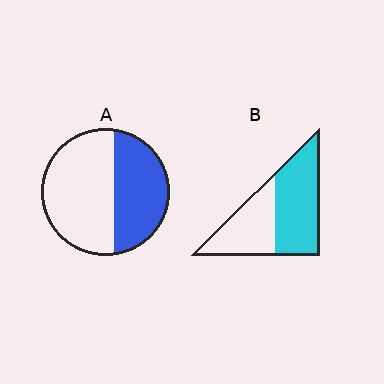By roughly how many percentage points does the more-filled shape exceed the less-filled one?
By roughly 15 percentage points (B over A).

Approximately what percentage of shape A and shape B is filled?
A is approximately 40% and B is approximately 55%.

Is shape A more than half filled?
No.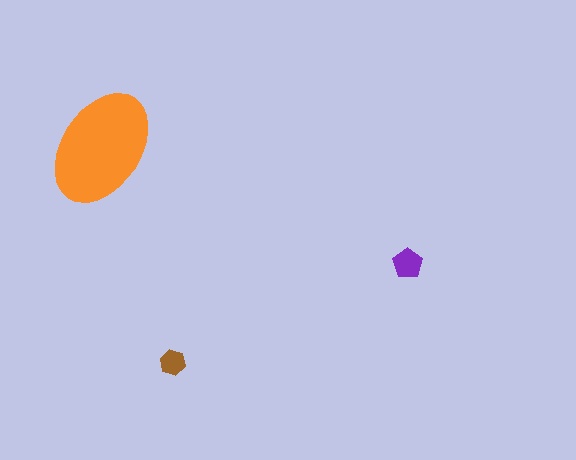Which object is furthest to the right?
The purple pentagon is rightmost.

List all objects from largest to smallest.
The orange ellipse, the purple pentagon, the brown hexagon.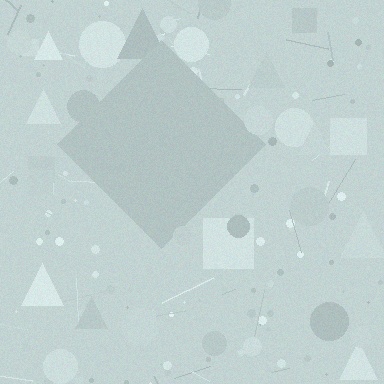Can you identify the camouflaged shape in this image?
The camouflaged shape is a diamond.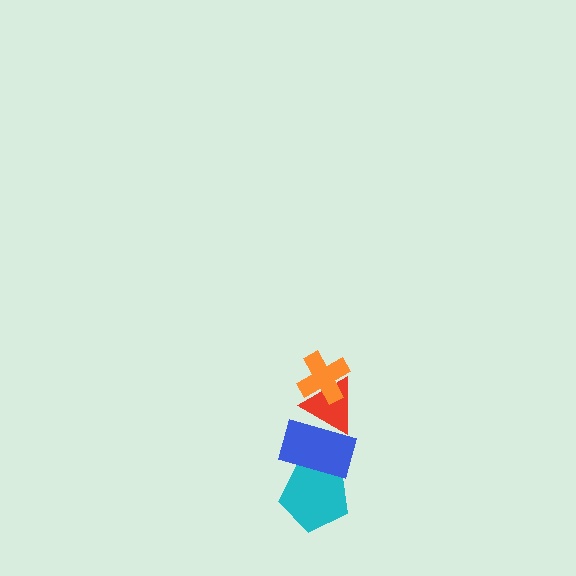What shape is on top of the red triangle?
The orange cross is on top of the red triangle.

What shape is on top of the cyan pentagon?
The blue rectangle is on top of the cyan pentagon.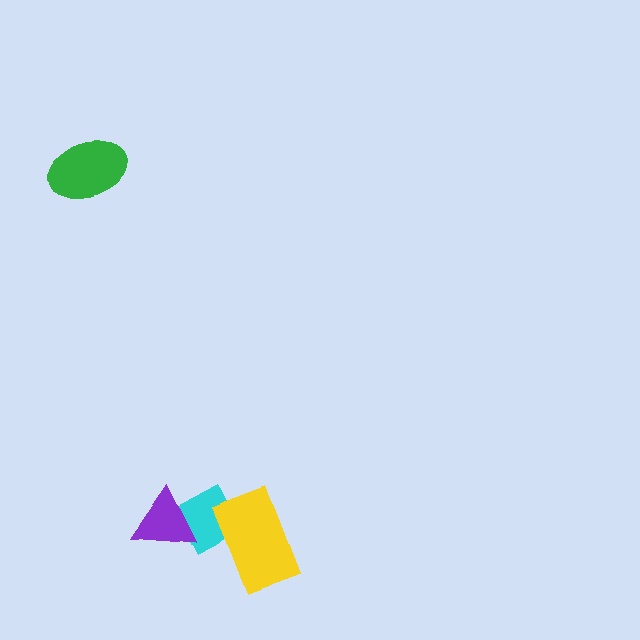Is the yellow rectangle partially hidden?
No, no other shape covers it.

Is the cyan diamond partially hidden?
Yes, it is partially covered by another shape.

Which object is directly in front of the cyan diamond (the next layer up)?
The yellow rectangle is directly in front of the cyan diamond.